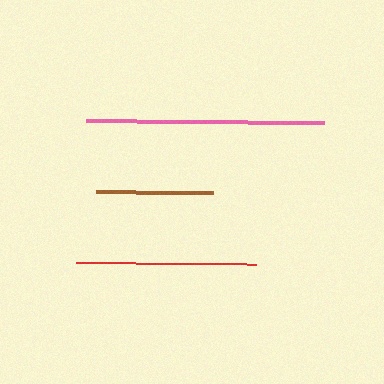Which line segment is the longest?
The pink line is the longest at approximately 238 pixels.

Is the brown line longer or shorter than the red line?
The red line is longer than the brown line.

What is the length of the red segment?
The red segment is approximately 180 pixels long.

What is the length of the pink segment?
The pink segment is approximately 238 pixels long.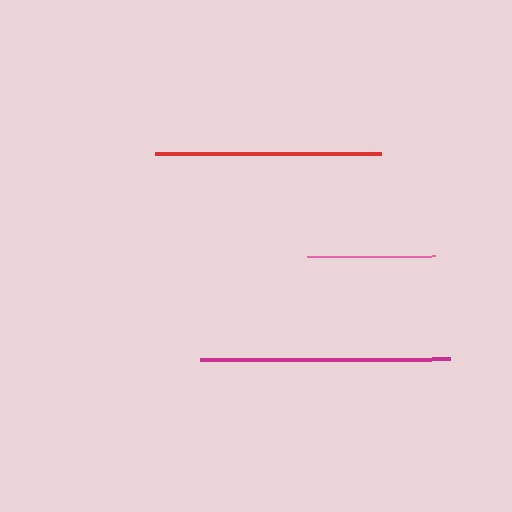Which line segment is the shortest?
The pink line is the shortest at approximately 128 pixels.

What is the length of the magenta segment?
The magenta segment is approximately 249 pixels long.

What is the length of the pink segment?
The pink segment is approximately 128 pixels long.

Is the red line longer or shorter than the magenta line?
The magenta line is longer than the red line.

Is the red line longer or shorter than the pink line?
The red line is longer than the pink line.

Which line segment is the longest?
The magenta line is the longest at approximately 249 pixels.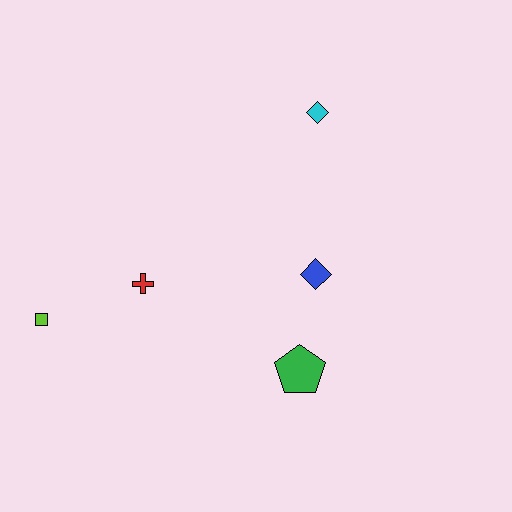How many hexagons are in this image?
There are no hexagons.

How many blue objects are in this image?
There is 1 blue object.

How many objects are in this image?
There are 5 objects.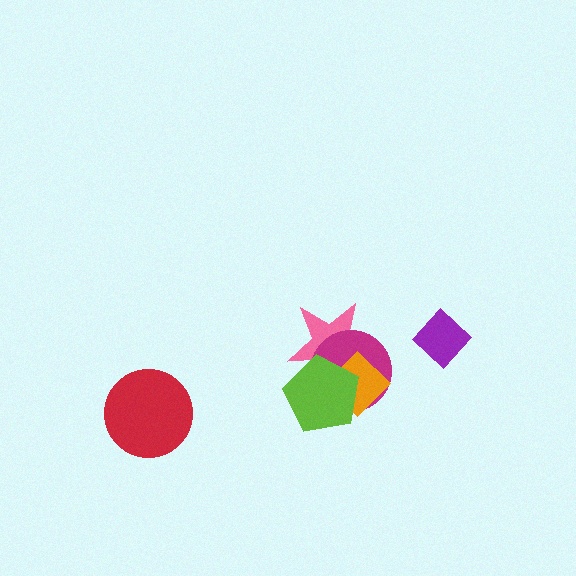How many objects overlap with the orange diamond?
3 objects overlap with the orange diamond.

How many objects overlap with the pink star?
3 objects overlap with the pink star.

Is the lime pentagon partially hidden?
No, no other shape covers it.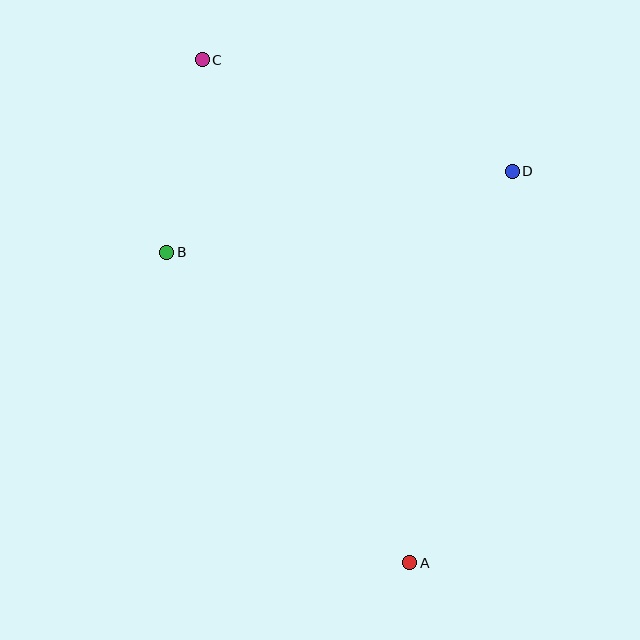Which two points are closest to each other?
Points B and C are closest to each other.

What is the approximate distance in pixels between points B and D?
The distance between B and D is approximately 355 pixels.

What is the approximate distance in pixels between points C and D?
The distance between C and D is approximately 330 pixels.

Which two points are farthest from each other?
Points A and C are farthest from each other.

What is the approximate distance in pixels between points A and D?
The distance between A and D is approximately 405 pixels.